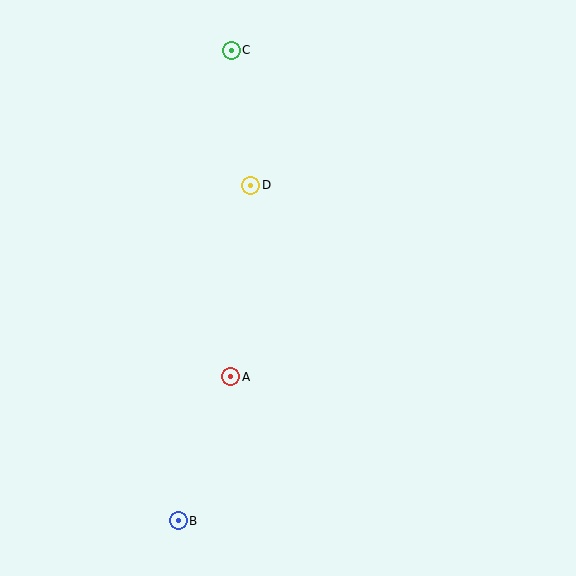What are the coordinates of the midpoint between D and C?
The midpoint between D and C is at (241, 118).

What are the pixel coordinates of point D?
Point D is at (251, 185).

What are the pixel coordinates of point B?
Point B is at (178, 521).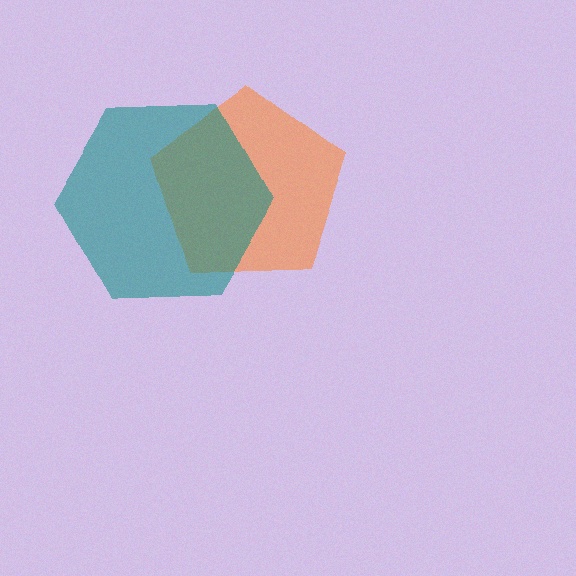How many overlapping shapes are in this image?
There are 2 overlapping shapes in the image.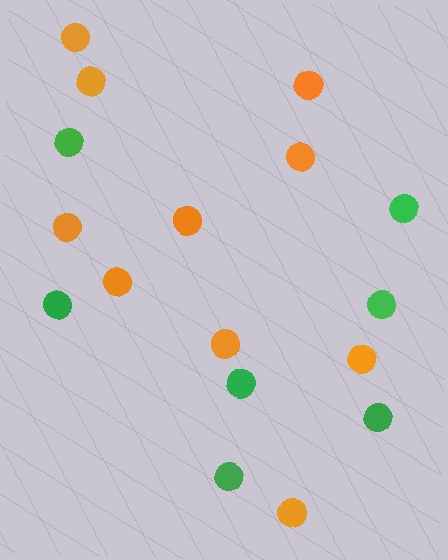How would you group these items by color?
There are 2 groups: one group of green circles (7) and one group of orange circles (10).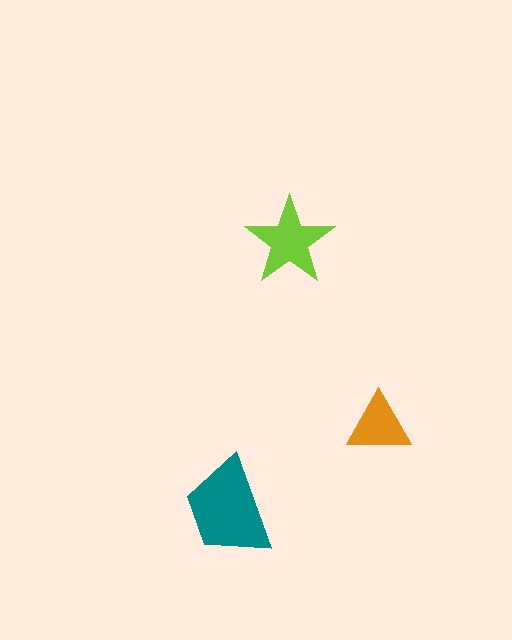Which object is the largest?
The teal trapezoid.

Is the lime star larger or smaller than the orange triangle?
Larger.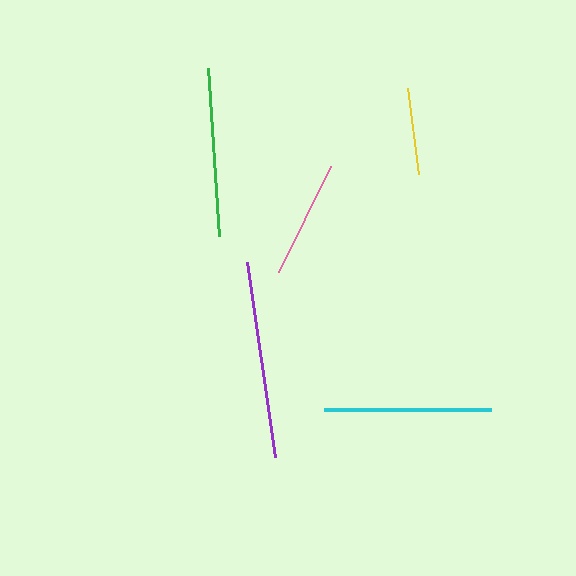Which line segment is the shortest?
The yellow line is the shortest at approximately 86 pixels.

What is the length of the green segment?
The green segment is approximately 169 pixels long.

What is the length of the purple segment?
The purple segment is approximately 198 pixels long.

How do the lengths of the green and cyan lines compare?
The green and cyan lines are approximately the same length.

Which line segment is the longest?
The purple line is the longest at approximately 198 pixels.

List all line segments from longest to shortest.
From longest to shortest: purple, green, cyan, pink, yellow.